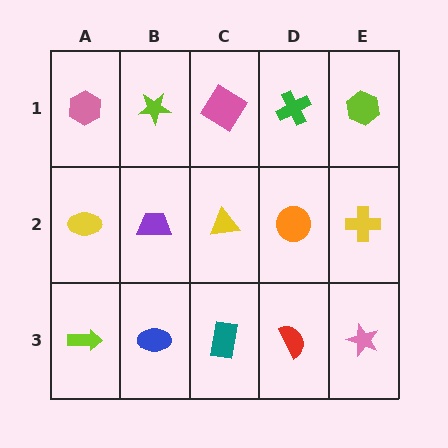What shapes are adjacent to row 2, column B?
A lime star (row 1, column B), a blue ellipse (row 3, column B), a yellow ellipse (row 2, column A), a yellow triangle (row 2, column C).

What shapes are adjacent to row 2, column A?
A pink hexagon (row 1, column A), a lime arrow (row 3, column A), a purple trapezoid (row 2, column B).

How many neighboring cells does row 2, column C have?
4.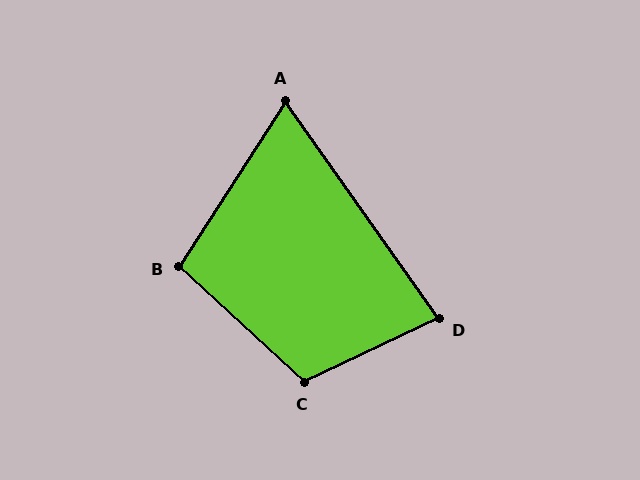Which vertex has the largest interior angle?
C, at approximately 112 degrees.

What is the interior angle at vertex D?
Approximately 80 degrees (acute).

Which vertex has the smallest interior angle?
A, at approximately 68 degrees.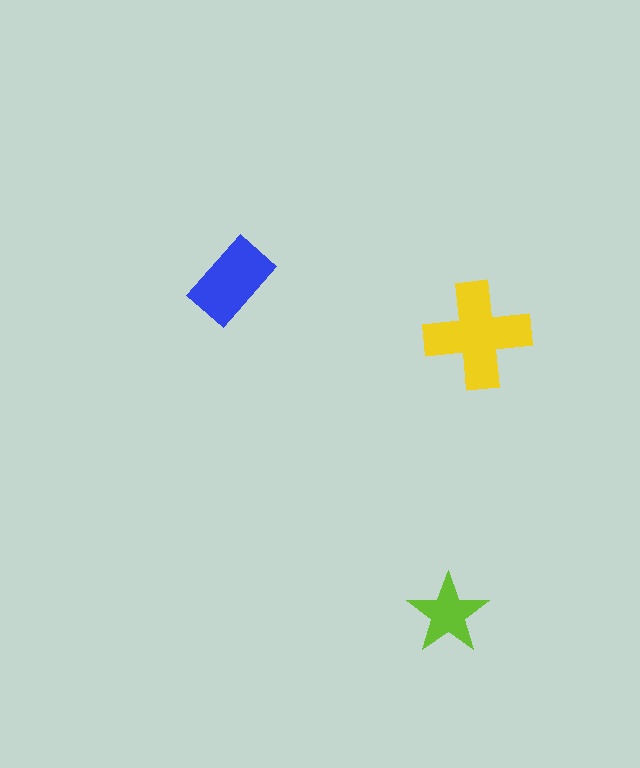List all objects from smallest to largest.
The lime star, the blue rectangle, the yellow cross.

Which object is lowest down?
The lime star is bottommost.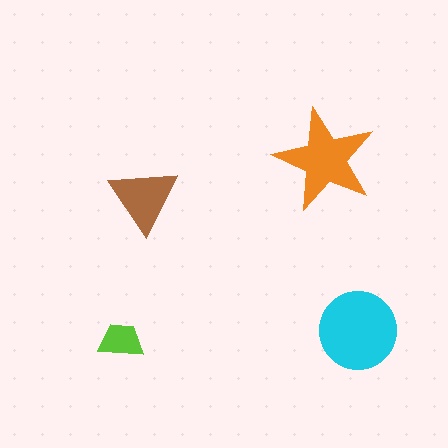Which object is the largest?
The cyan circle.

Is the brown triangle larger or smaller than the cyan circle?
Smaller.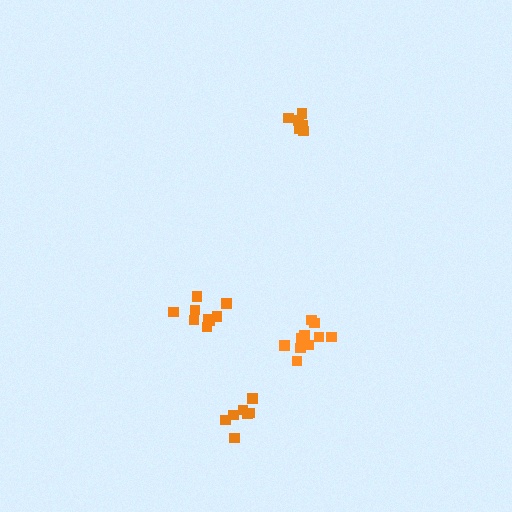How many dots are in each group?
Group 1: 9 dots, Group 2: 7 dots, Group 3: 6 dots, Group 4: 10 dots (32 total).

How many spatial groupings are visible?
There are 4 spatial groupings.